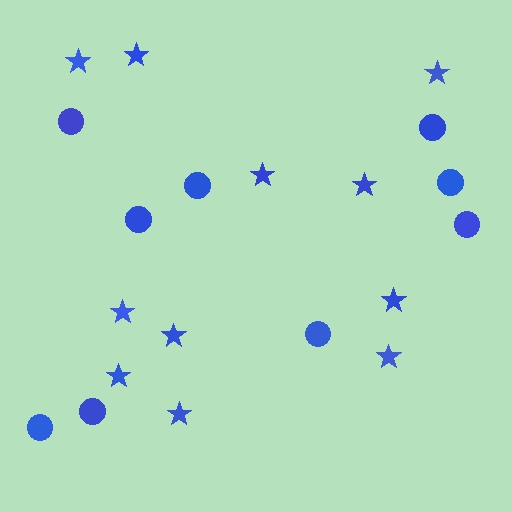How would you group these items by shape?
There are 2 groups: one group of circles (9) and one group of stars (11).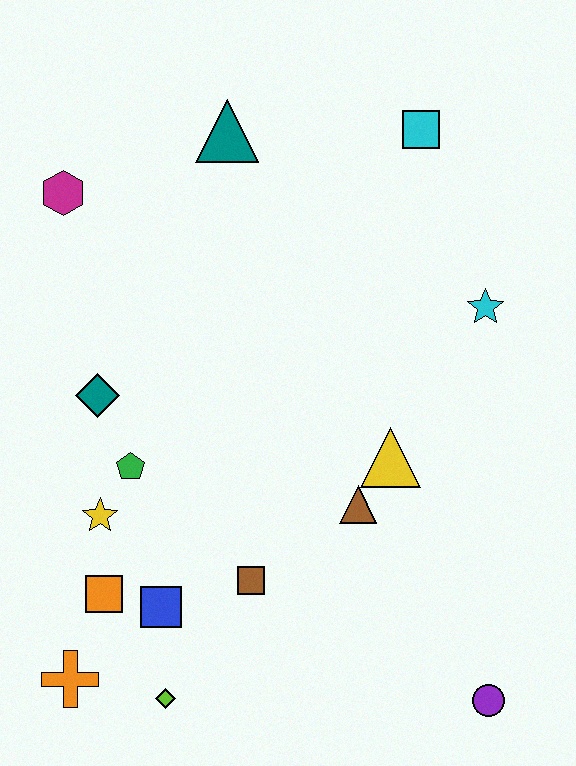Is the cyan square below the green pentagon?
No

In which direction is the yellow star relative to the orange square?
The yellow star is above the orange square.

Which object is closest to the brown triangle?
The yellow triangle is closest to the brown triangle.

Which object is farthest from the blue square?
The cyan square is farthest from the blue square.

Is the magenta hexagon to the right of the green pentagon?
No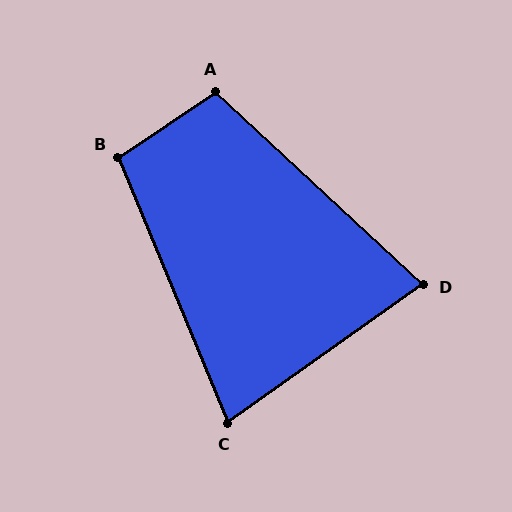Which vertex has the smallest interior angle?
C, at approximately 77 degrees.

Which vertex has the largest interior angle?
A, at approximately 103 degrees.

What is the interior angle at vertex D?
Approximately 78 degrees (acute).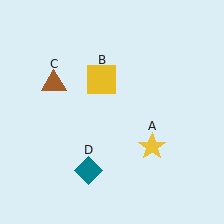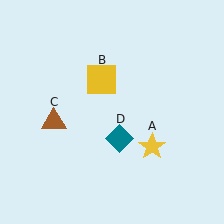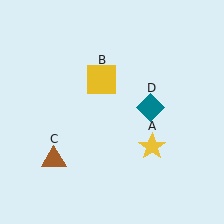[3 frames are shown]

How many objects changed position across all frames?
2 objects changed position: brown triangle (object C), teal diamond (object D).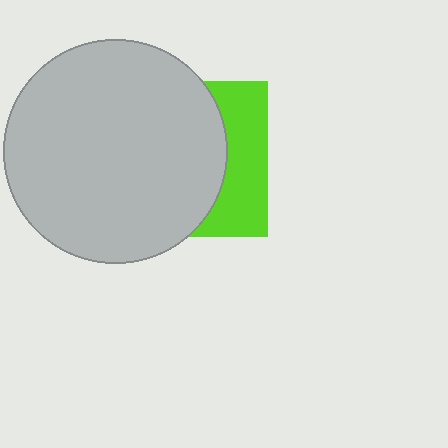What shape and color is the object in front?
The object in front is a light gray circle.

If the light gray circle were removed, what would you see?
You would see the complete lime square.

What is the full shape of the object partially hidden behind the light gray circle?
The partially hidden object is a lime square.